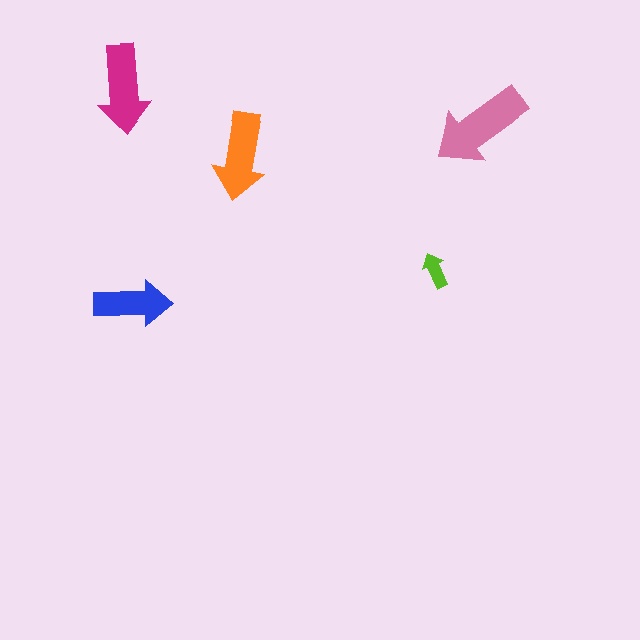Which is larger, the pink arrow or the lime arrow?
The pink one.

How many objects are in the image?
There are 5 objects in the image.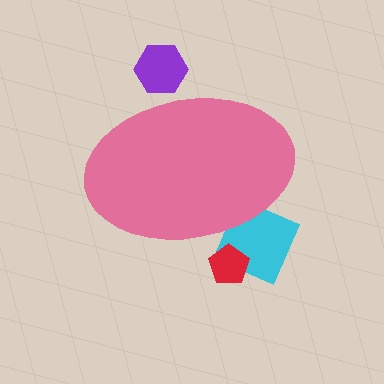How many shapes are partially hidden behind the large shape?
3 shapes are partially hidden.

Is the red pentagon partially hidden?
Yes, the red pentagon is partially hidden behind the pink ellipse.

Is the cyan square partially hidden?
Yes, the cyan square is partially hidden behind the pink ellipse.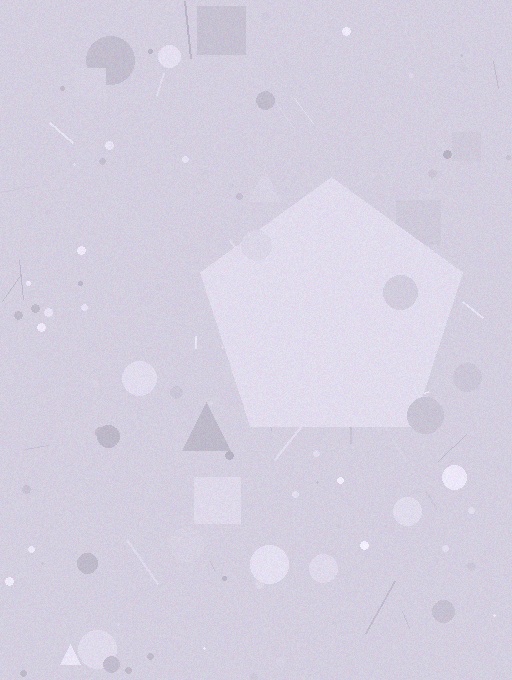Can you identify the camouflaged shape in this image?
The camouflaged shape is a pentagon.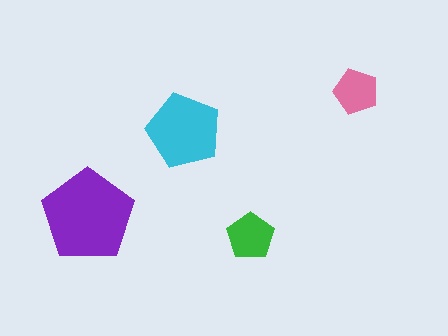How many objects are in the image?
There are 4 objects in the image.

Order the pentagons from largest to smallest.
the purple one, the cyan one, the green one, the pink one.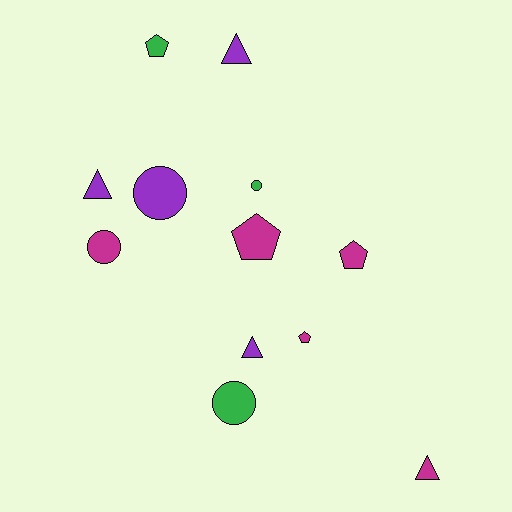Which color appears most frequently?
Magenta, with 5 objects.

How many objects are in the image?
There are 12 objects.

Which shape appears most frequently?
Pentagon, with 4 objects.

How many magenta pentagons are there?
There are 3 magenta pentagons.